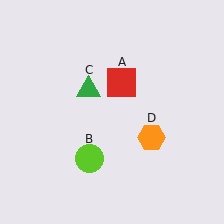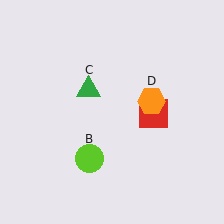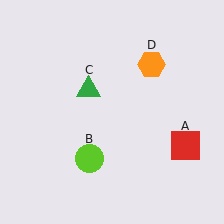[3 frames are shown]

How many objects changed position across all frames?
2 objects changed position: red square (object A), orange hexagon (object D).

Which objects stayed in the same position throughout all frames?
Lime circle (object B) and green triangle (object C) remained stationary.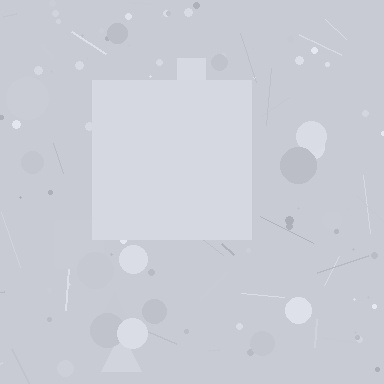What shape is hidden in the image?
A square is hidden in the image.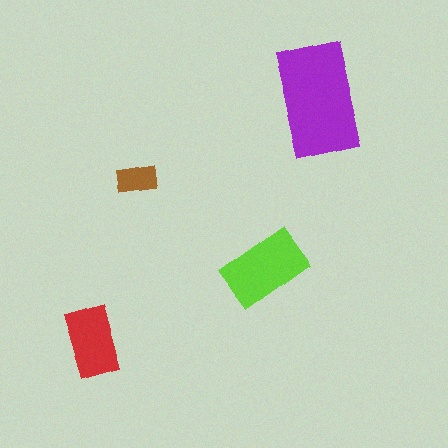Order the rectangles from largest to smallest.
the purple one, the lime one, the red one, the brown one.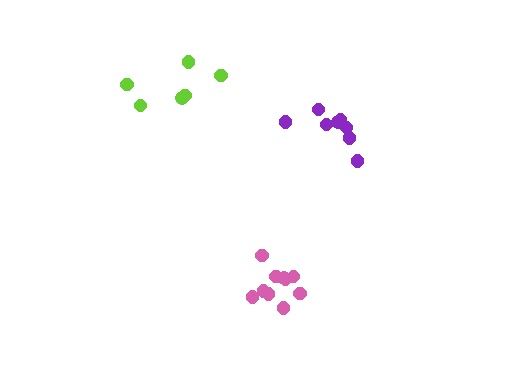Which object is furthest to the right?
The purple cluster is rightmost.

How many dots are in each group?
Group 1: 10 dots, Group 2: 8 dots, Group 3: 6 dots (24 total).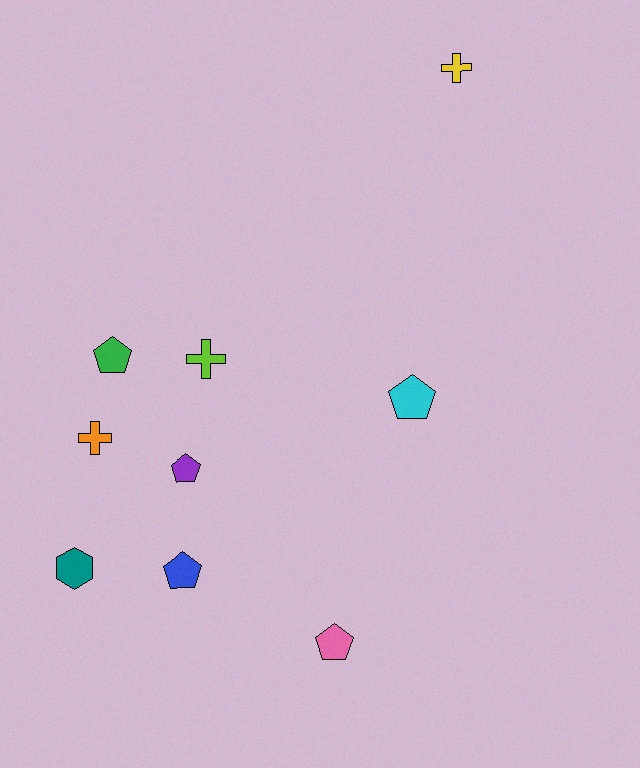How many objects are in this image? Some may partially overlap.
There are 9 objects.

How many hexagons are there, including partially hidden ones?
There is 1 hexagon.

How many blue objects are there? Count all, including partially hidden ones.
There is 1 blue object.